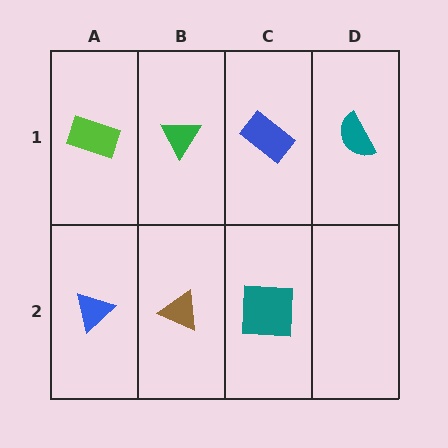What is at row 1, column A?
A lime rectangle.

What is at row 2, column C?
A teal square.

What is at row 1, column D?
A teal semicircle.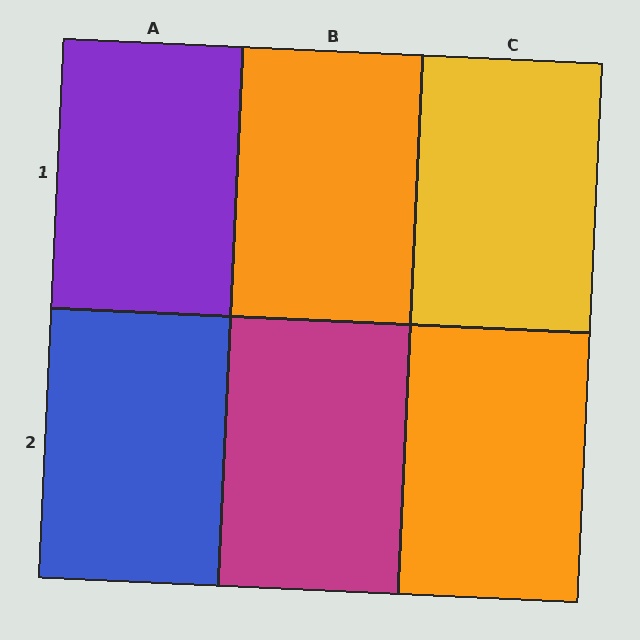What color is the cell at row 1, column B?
Orange.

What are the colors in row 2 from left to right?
Blue, magenta, orange.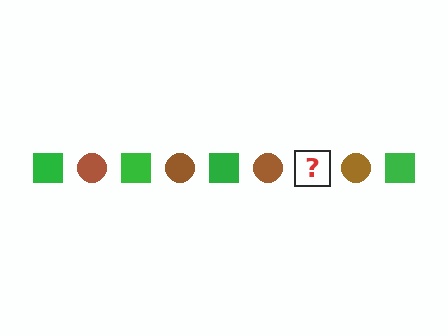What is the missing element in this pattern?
The missing element is a green square.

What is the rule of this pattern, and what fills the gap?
The rule is that the pattern alternates between green square and brown circle. The gap should be filled with a green square.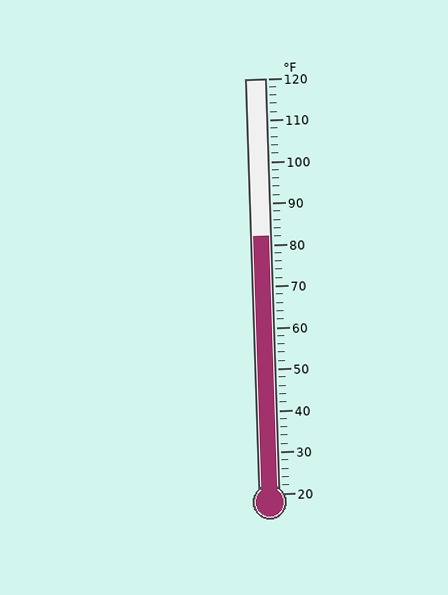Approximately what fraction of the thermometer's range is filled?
The thermometer is filled to approximately 60% of its range.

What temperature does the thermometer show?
The thermometer shows approximately 82°F.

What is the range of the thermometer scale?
The thermometer scale ranges from 20°F to 120°F.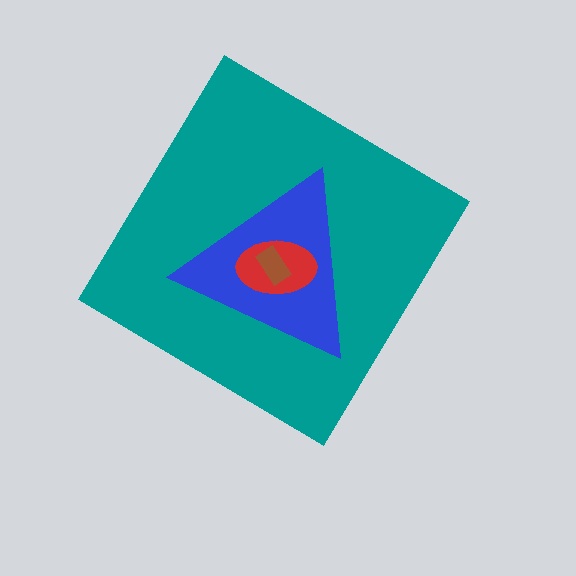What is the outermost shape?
The teal diamond.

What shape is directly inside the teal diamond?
The blue triangle.